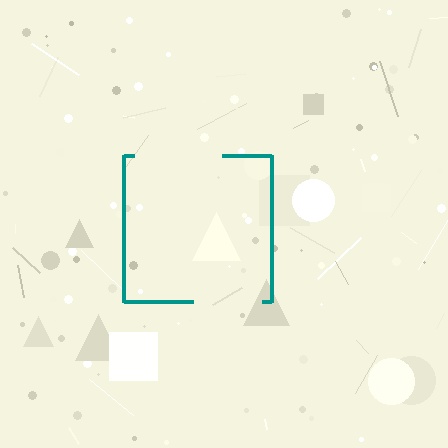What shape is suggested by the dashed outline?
The dashed outline suggests a square.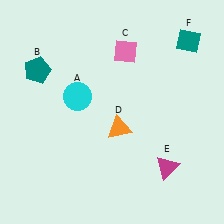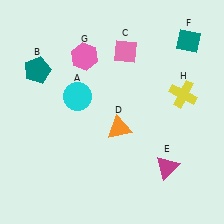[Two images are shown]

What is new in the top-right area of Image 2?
A yellow cross (H) was added in the top-right area of Image 2.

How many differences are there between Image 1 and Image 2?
There are 2 differences between the two images.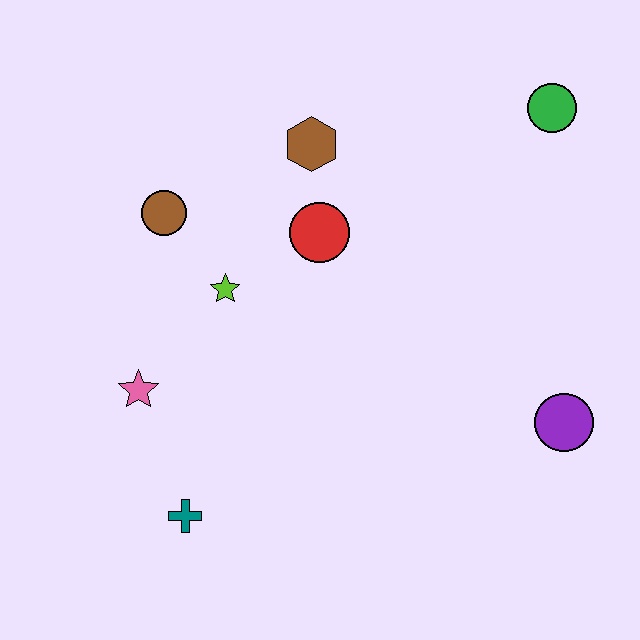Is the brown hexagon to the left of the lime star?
No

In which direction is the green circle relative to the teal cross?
The green circle is above the teal cross.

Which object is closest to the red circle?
The brown hexagon is closest to the red circle.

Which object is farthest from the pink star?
The green circle is farthest from the pink star.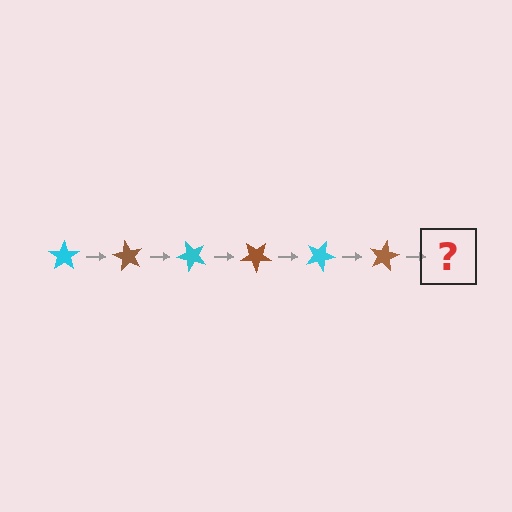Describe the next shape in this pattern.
It should be a cyan star, rotated 360 degrees from the start.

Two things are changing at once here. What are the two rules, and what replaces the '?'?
The two rules are that it rotates 60 degrees each step and the color cycles through cyan and brown. The '?' should be a cyan star, rotated 360 degrees from the start.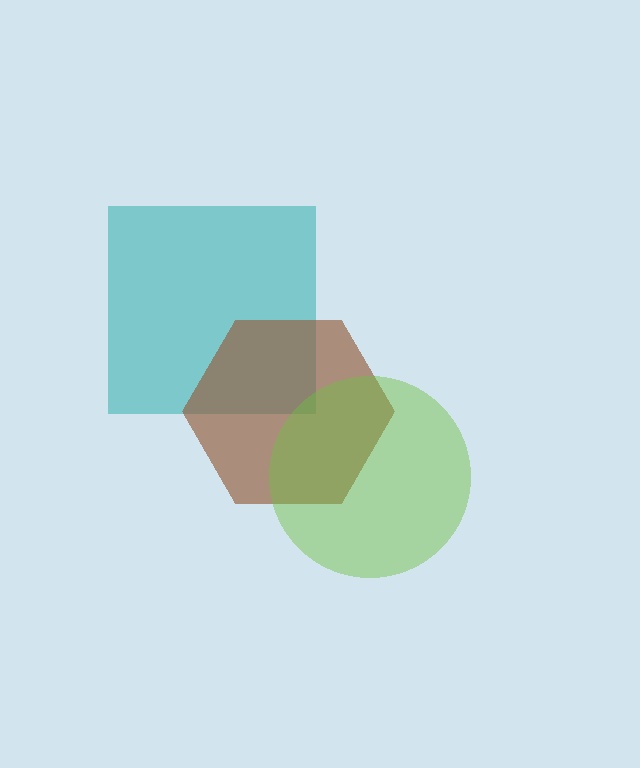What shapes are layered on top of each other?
The layered shapes are: a teal square, a brown hexagon, a lime circle.